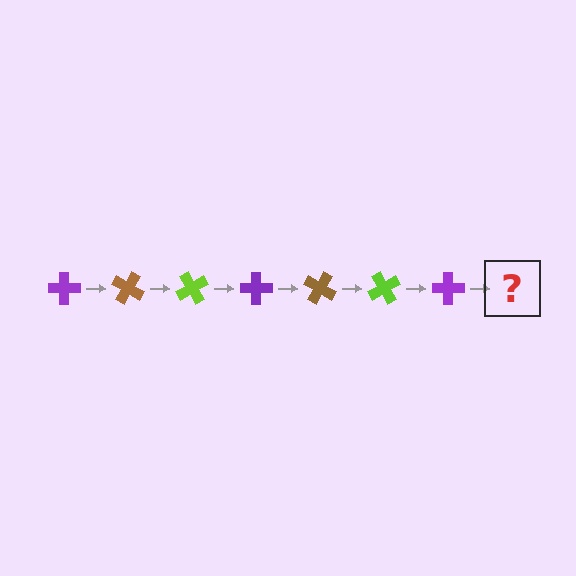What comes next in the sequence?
The next element should be a brown cross, rotated 210 degrees from the start.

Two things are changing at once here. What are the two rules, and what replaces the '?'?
The two rules are that it rotates 30 degrees each step and the color cycles through purple, brown, and lime. The '?' should be a brown cross, rotated 210 degrees from the start.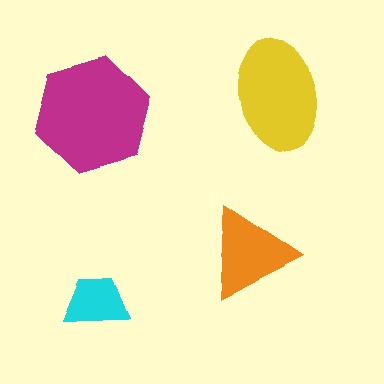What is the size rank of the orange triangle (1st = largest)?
3rd.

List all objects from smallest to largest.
The cyan trapezoid, the orange triangle, the yellow ellipse, the magenta hexagon.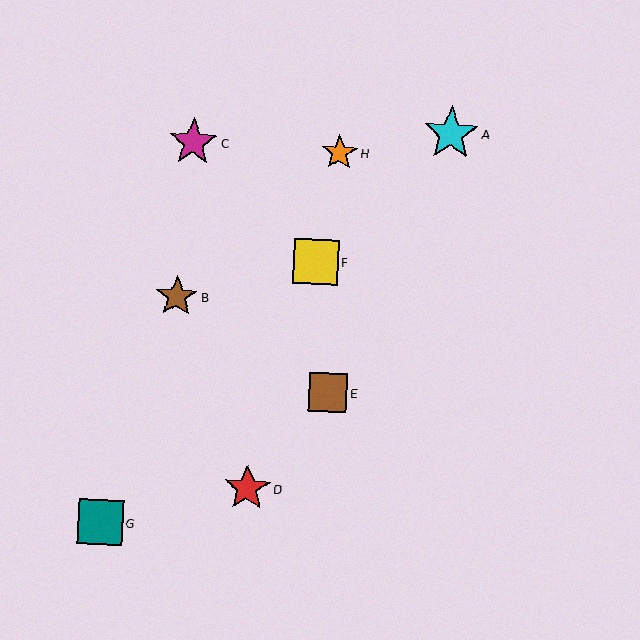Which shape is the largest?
The cyan star (labeled A) is the largest.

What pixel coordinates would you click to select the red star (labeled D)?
Click at (247, 488) to select the red star D.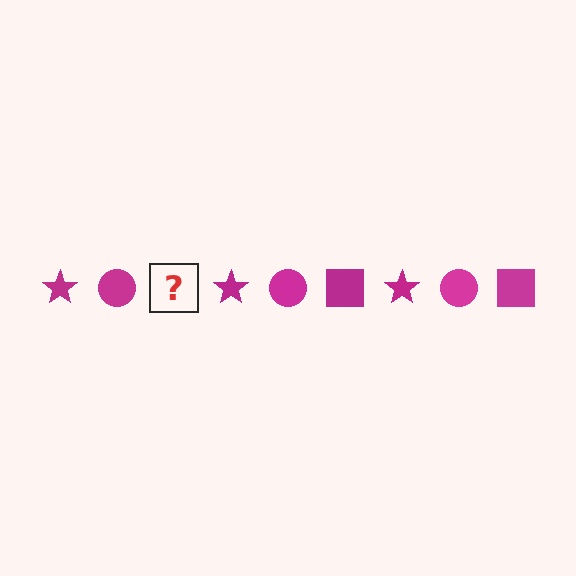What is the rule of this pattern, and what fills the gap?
The rule is that the pattern cycles through star, circle, square shapes in magenta. The gap should be filled with a magenta square.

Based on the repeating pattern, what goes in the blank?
The blank should be a magenta square.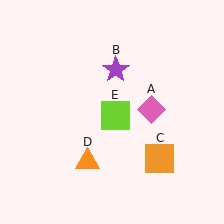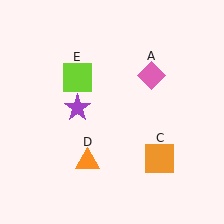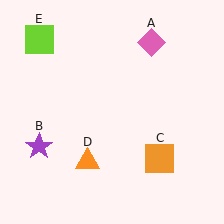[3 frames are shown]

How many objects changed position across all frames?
3 objects changed position: pink diamond (object A), purple star (object B), lime square (object E).